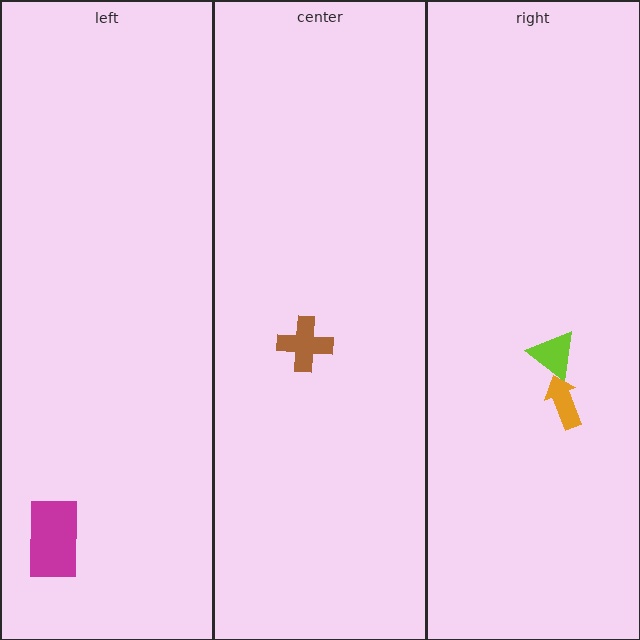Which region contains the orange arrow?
The right region.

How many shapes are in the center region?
1.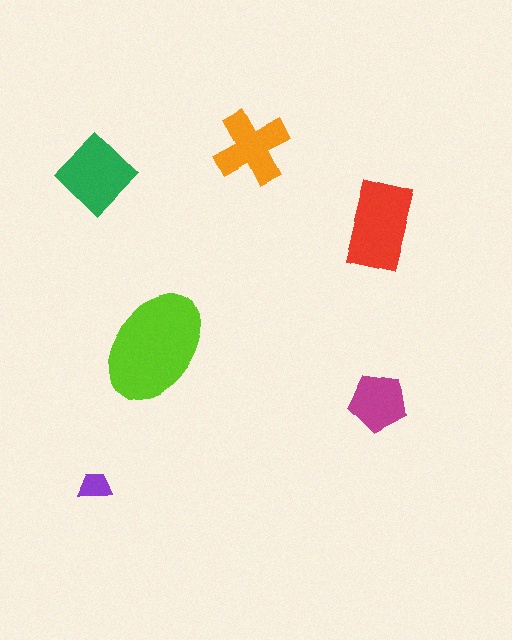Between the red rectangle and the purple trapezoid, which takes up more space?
The red rectangle.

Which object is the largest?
The lime ellipse.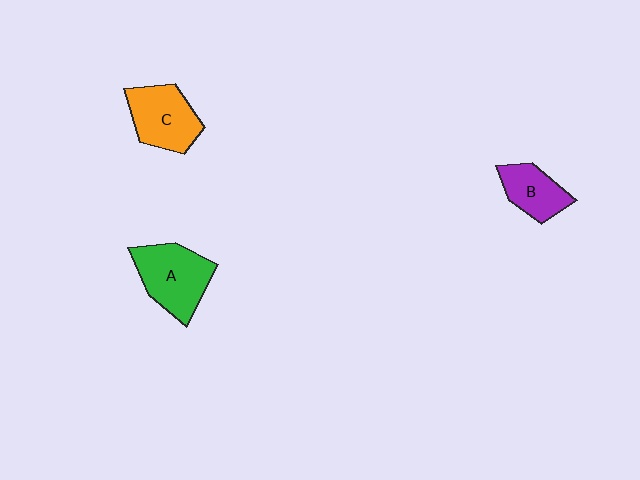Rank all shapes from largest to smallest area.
From largest to smallest: A (green), C (orange), B (purple).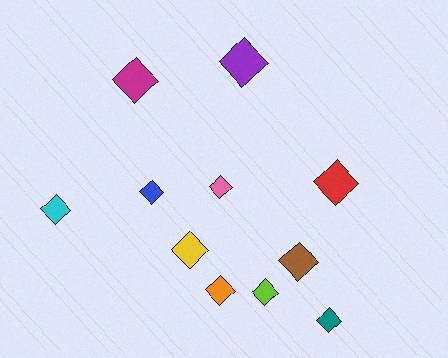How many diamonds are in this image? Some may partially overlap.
There are 11 diamonds.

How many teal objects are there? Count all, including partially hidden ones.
There is 1 teal object.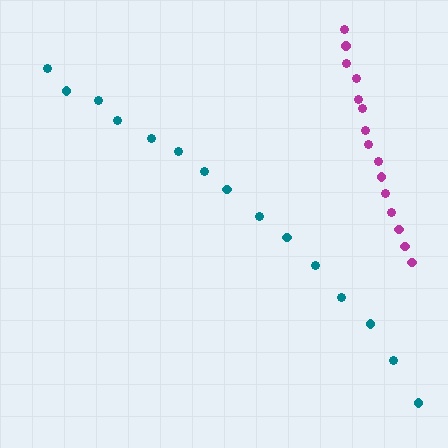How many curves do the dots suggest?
There are 2 distinct paths.